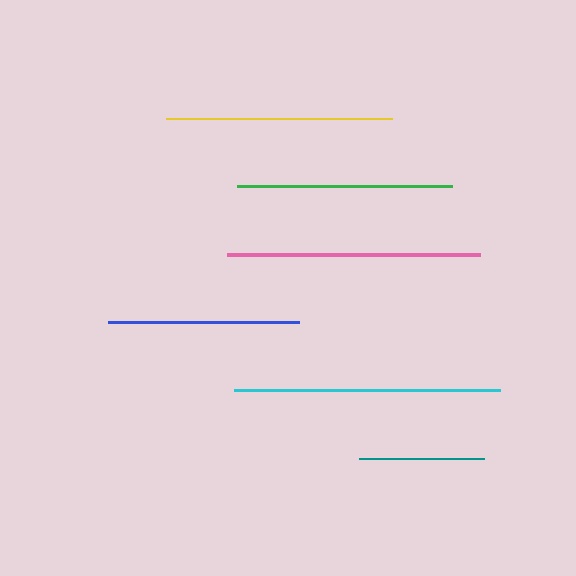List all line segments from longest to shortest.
From longest to shortest: cyan, pink, yellow, green, blue, teal.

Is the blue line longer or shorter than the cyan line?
The cyan line is longer than the blue line.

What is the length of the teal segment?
The teal segment is approximately 125 pixels long.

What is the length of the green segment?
The green segment is approximately 215 pixels long.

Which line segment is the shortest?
The teal line is the shortest at approximately 125 pixels.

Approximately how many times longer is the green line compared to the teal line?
The green line is approximately 1.7 times the length of the teal line.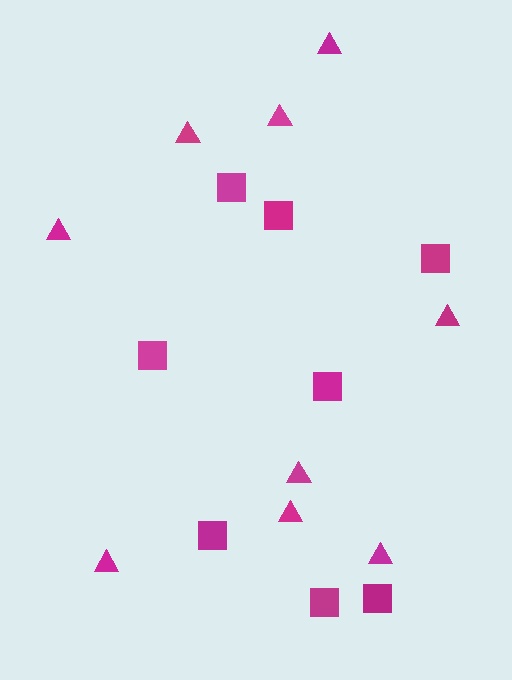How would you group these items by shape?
There are 2 groups: one group of squares (8) and one group of triangles (9).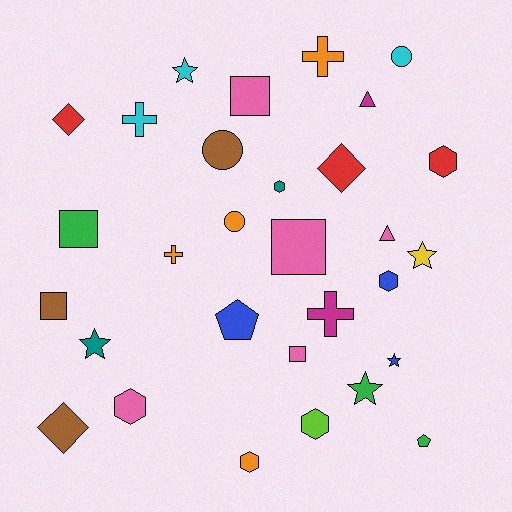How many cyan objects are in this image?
There are 3 cyan objects.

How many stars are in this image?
There are 5 stars.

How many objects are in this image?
There are 30 objects.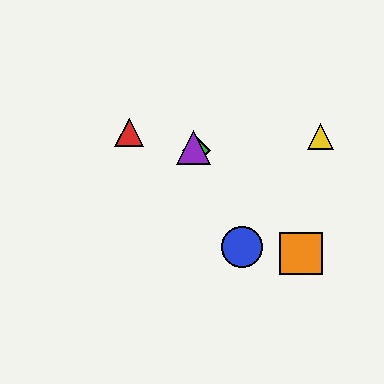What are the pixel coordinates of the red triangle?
The red triangle is at (129, 132).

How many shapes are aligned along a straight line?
3 shapes (the green diamond, the purple triangle, the orange square) are aligned along a straight line.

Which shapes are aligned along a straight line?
The green diamond, the purple triangle, the orange square are aligned along a straight line.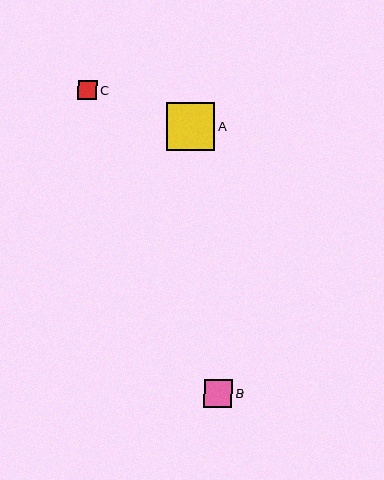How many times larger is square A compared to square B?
Square A is approximately 1.7 times the size of square B.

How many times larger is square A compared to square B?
Square A is approximately 1.7 times the size of square B.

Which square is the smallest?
Square C is the smallest with a size of approximately 19 pixels.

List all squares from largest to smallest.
From largest to smallest: A, B, C.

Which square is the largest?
Square A is the largest with a size of approximately 48 pixels.